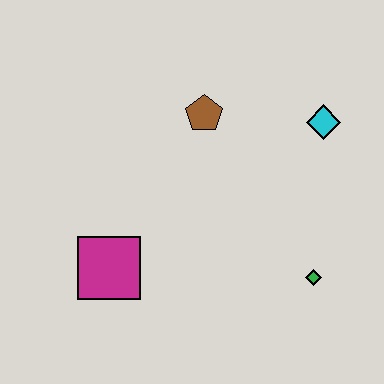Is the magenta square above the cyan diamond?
No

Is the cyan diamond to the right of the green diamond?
Yes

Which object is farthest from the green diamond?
The magenta square is farthest from the green diamond.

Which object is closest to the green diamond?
The cyan diamond is closest to the green diamond.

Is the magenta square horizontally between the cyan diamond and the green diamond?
No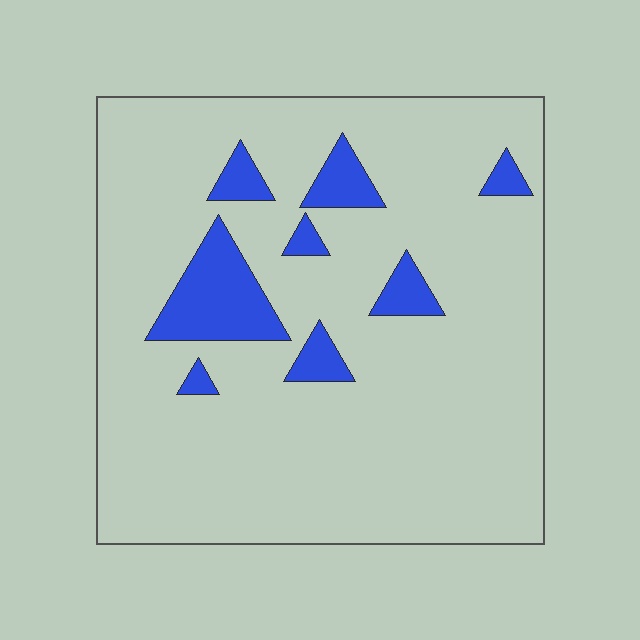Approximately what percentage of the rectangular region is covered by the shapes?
Approximately 10%.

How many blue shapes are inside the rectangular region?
8.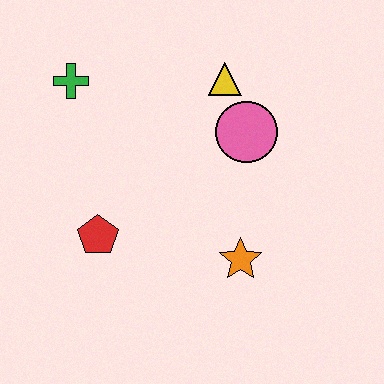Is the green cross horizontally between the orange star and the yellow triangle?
No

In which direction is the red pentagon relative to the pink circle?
The red pentagon is to the left of the pink circle.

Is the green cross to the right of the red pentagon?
No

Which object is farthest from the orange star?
The green cross is farthest from the orange star.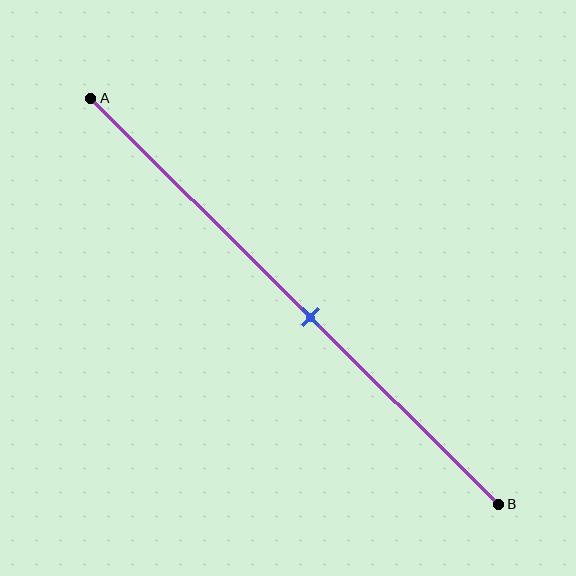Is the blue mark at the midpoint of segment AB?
No, the mark is at about 55% from A, not at the 50% midpoint.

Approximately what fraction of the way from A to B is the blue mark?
The blue mark is approximately 55% of the way from A to B.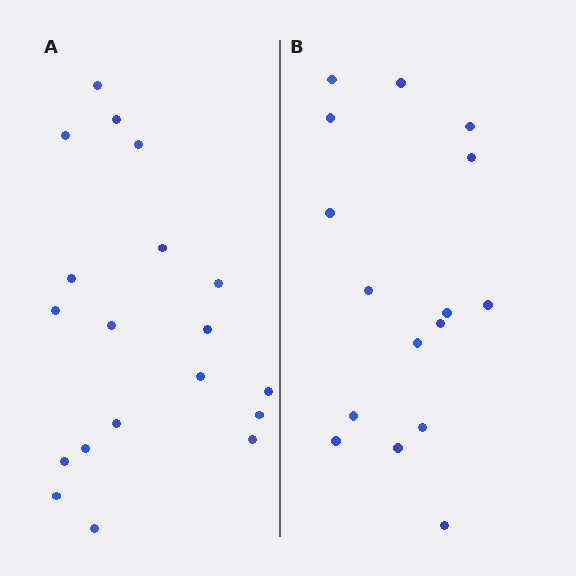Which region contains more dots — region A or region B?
Region A (the left region) has more dots.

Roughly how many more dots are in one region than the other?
Region A has just a few more — roughly 2 or 3 more dots than region B.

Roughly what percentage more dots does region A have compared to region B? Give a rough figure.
About 20% more.